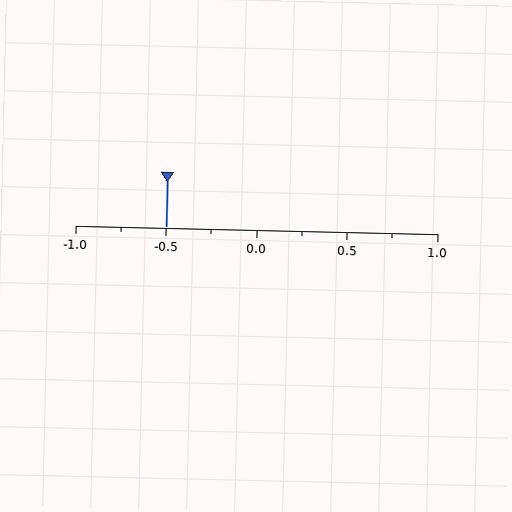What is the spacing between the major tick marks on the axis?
The major ticks are spaced 0.5 apart.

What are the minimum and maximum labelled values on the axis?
The axis runs from -1.0 to 1.0.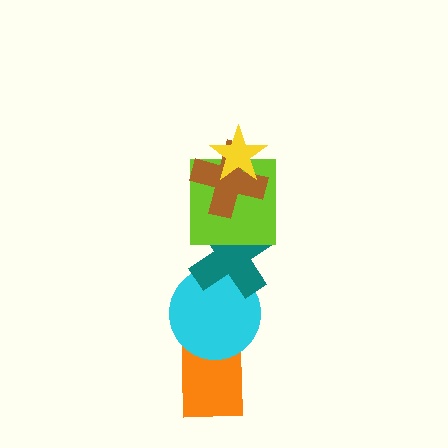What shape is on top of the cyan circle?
The teal cross is on top of the cyan circle.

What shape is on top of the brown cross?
The yellow star is on top of the brown cross.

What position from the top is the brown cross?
The brown cross is 2nd from the top.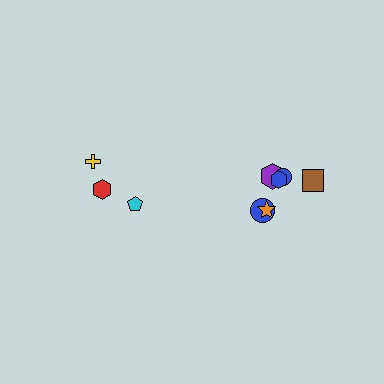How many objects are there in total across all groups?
There are 9 objects.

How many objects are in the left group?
There are 3 objects.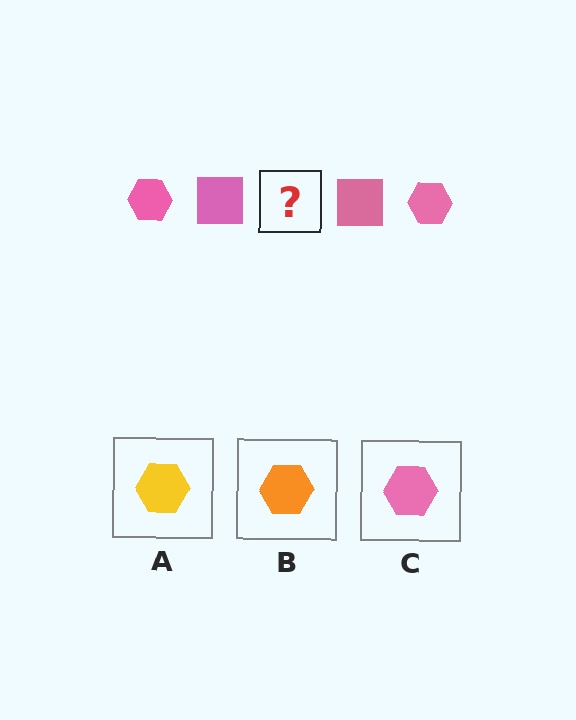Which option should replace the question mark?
Option C.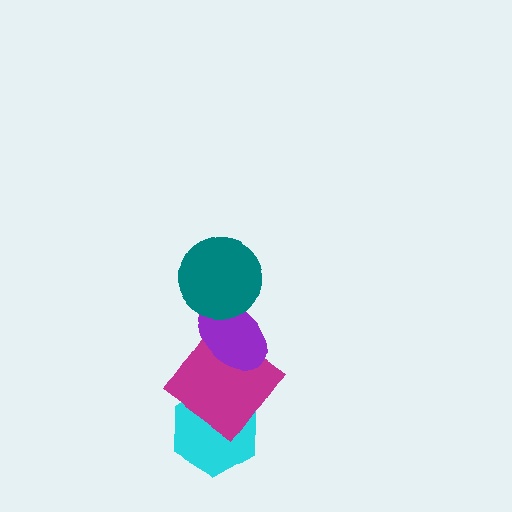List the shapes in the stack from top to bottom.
From top to bottom: the teal circle, the purple ellipse, the magenta diamond, the cyan hexagon.